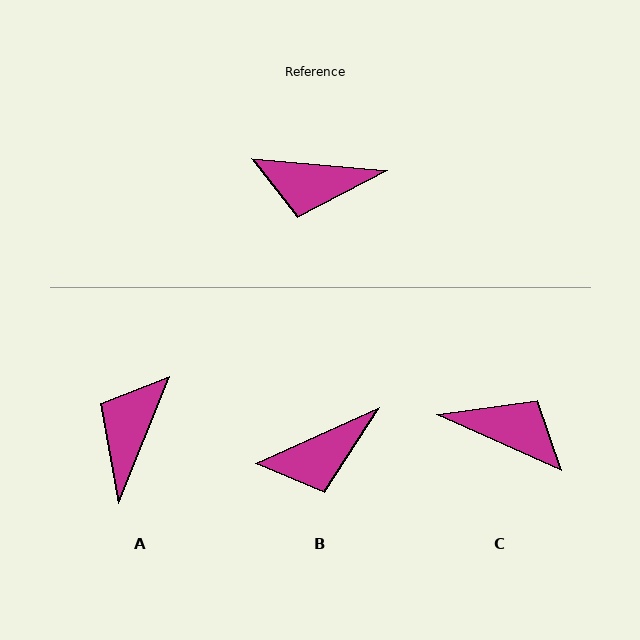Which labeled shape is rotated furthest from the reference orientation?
C, about 161 degrees away.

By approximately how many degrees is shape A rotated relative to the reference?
Approximately 107 degrees clockwise.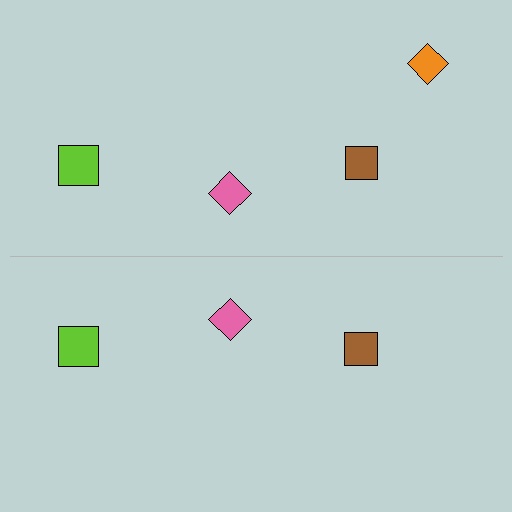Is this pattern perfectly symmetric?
No, the pattern is not perfectly symmetric. A orange diamond is missing from the bottom side.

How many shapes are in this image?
There are 7 shapes in this image.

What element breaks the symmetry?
A orange diamond is missing from the bottom side.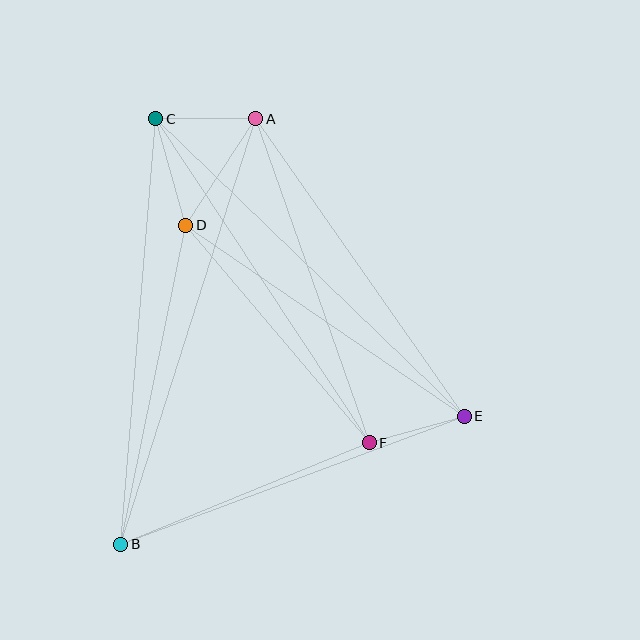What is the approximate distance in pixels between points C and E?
The distance between C and E is approximately 428 pixels.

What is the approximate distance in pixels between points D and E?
The distance between D and E is approximately 337 pixels.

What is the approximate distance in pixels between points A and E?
The distance between A and E is approximately 363 pixels.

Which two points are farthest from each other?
Points A and B are farthest from each other.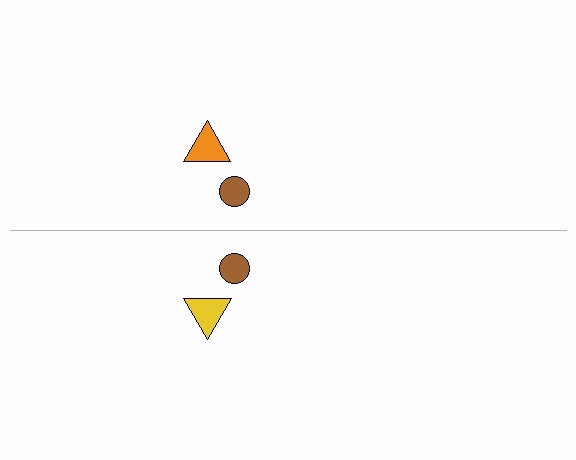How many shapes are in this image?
There are 4 shapes in this image.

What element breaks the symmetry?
The yellow triangle on the bottom side breaks the symmetry — its mirror counterpart is orange.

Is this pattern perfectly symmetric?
No, the pattern is not perfectly symmetric. The yellow triangle on the bottom side breaks the symmetry — its mirror counterpart is orange.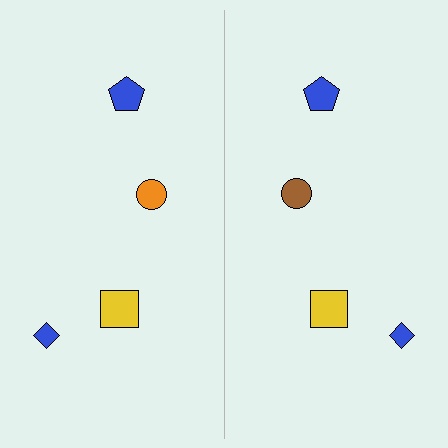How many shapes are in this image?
There are 8 shapes in this image.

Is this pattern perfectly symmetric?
No, the pattern is not perfectly symmetric. The brown circle on the right side breaks the symmetry — its mirror counterpart is orange.